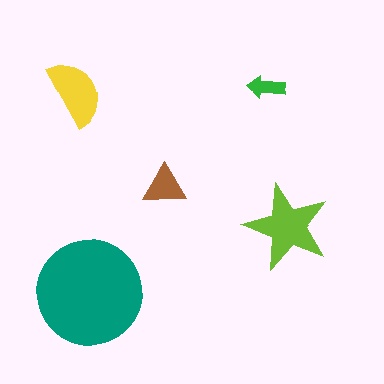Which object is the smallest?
The green arrow.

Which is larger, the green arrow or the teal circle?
The teal circle.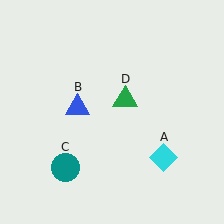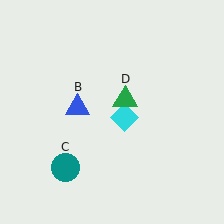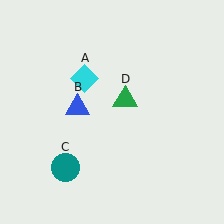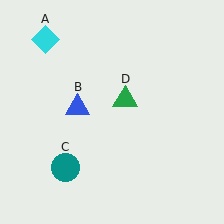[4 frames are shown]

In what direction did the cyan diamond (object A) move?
The cyan diamond (object A) moved up and to the left.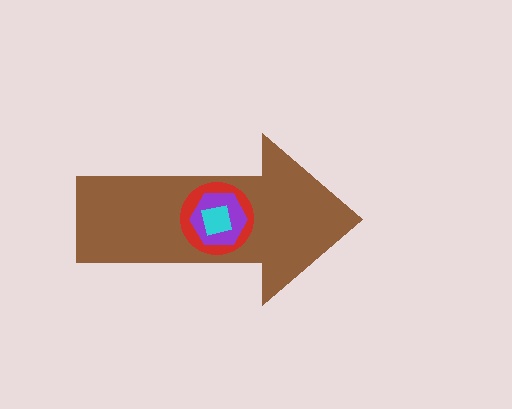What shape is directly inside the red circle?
The purple hexagon.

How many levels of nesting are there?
4.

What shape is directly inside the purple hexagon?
The cyan square.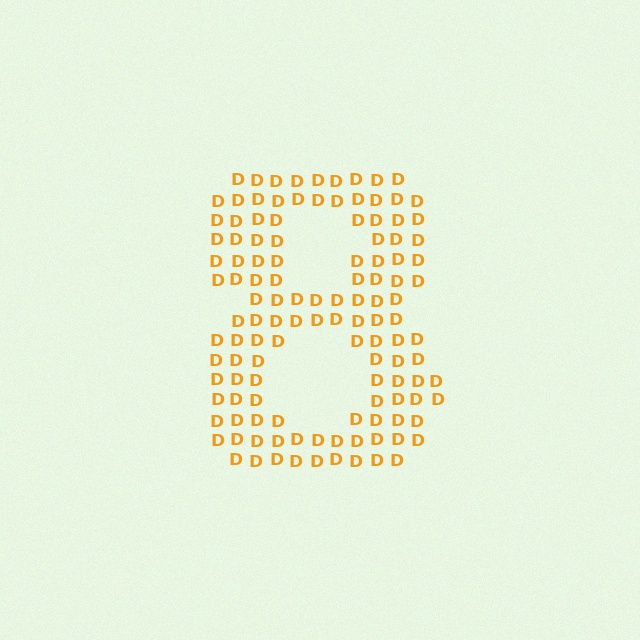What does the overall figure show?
The overall figure shows the digit 8.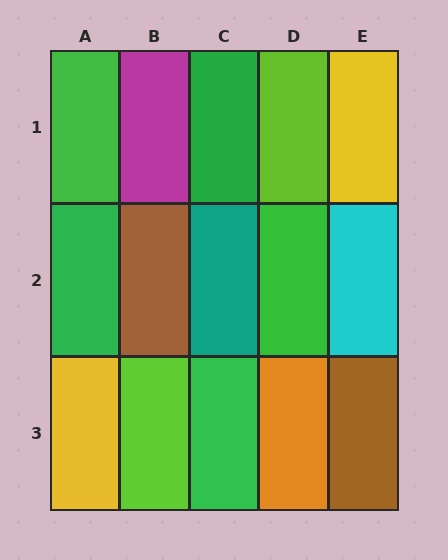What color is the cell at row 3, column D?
Orange.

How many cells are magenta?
1 cell is magenta.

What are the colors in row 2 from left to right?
Green, brown, teal, green, cyan.